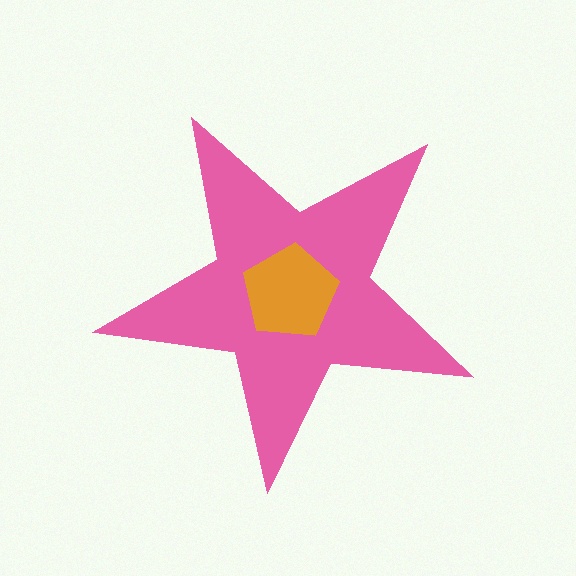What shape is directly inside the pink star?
The orange pentagon.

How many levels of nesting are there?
2.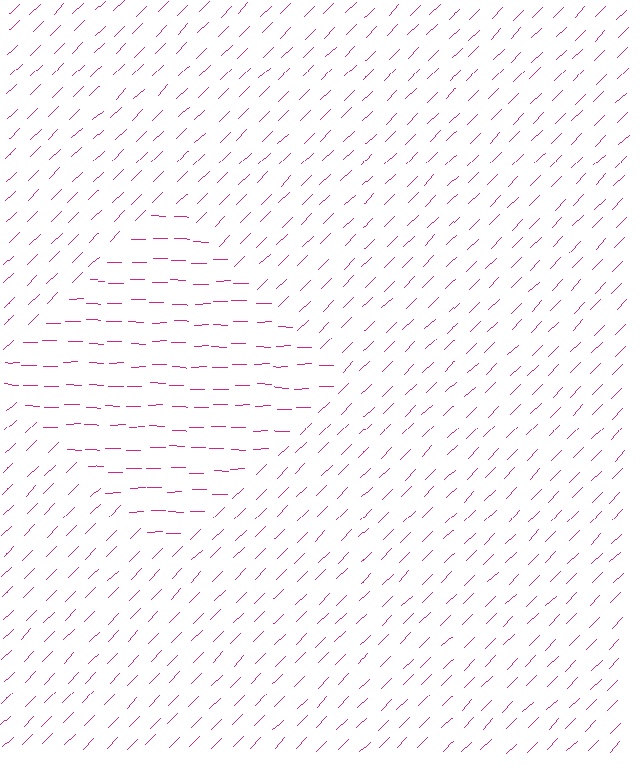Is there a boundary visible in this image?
Yes, there is a texture boundary formed by a change in line orientation.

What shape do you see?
I see a diamond.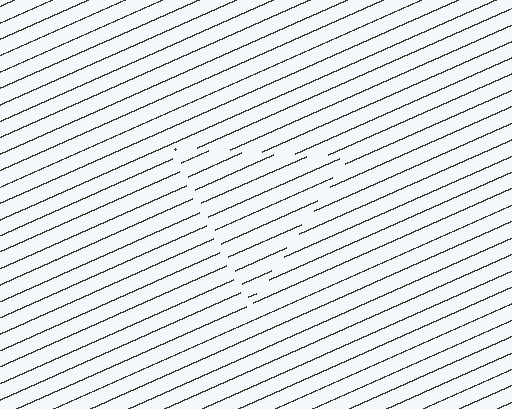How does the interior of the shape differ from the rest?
The interior of the shape contains the same grating, shifted by half a period — the contour is defined by the phase discontinuity where line-ends from the inner and outer gratings abut.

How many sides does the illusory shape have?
3 sides — the line-ends trace a triangle.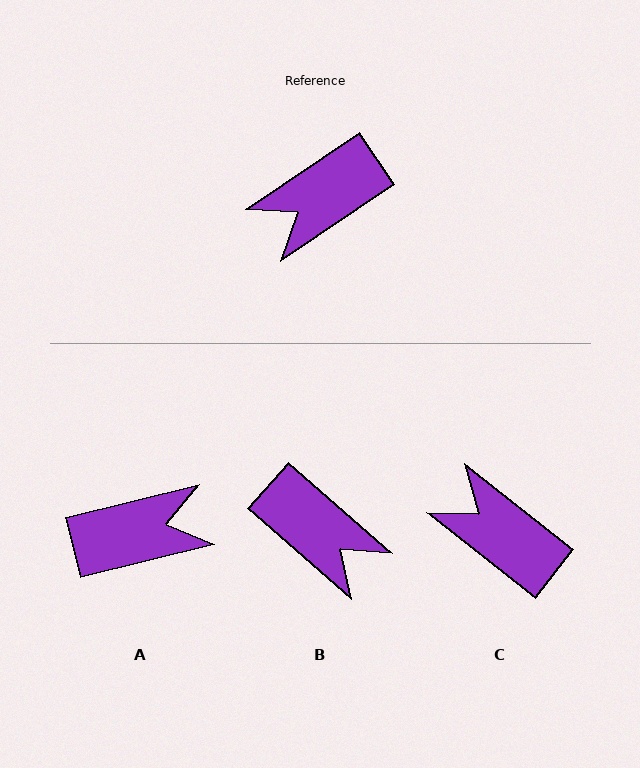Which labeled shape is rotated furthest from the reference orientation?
A, about 160 degrees away.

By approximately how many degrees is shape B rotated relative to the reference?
Approximately 105 degrees counter-clockwise.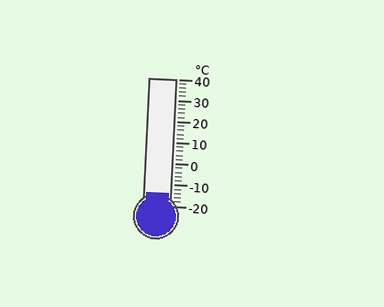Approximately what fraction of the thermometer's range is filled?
The thermometer is filled to approximately 10% of its range.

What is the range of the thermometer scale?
The thermometer scale ranges from -20°C to 40°C.